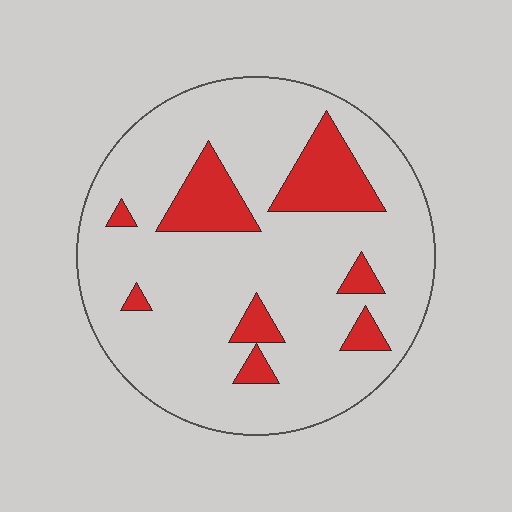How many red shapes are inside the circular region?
8.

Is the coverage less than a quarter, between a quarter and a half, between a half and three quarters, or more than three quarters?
Less than a quarter.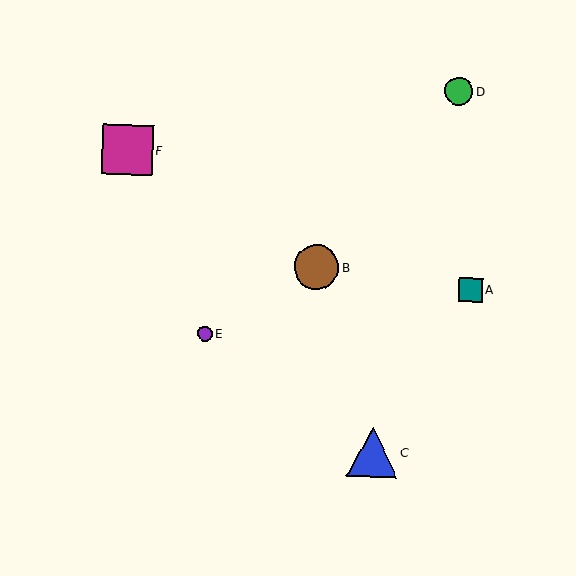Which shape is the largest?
The blue triangle (labeled C) is the largest.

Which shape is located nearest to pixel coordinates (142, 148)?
The magenta square (labeled F) at (128, 150) is nearest to that location.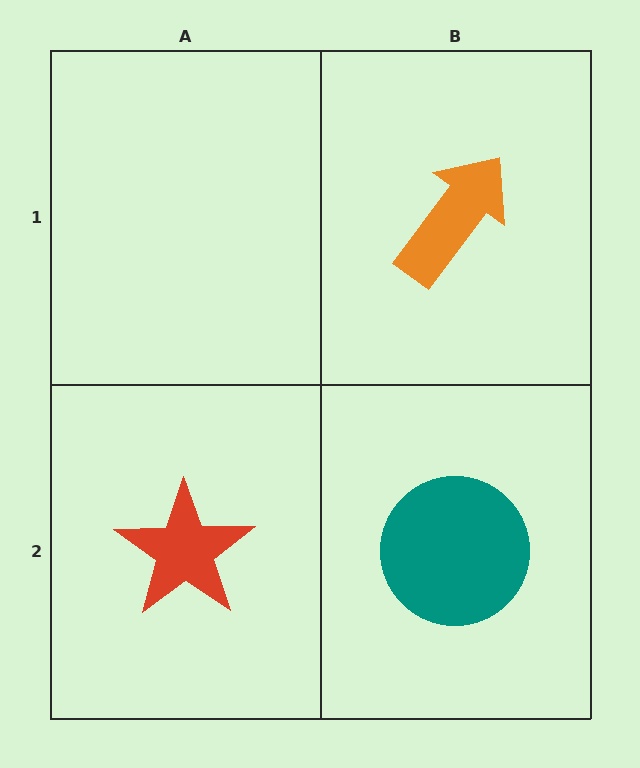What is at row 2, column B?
A teal circle.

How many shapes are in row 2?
2 shapes.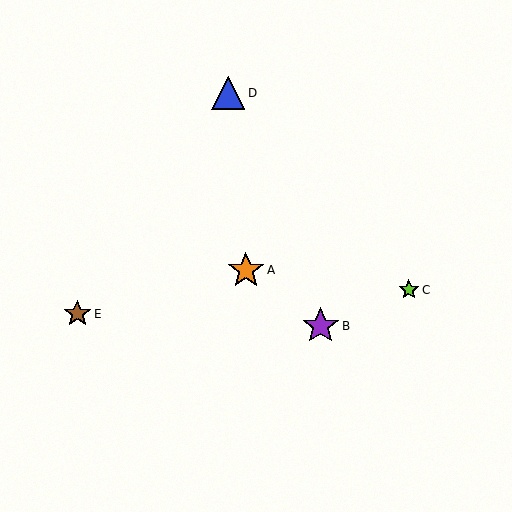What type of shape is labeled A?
Shape A is an orange star.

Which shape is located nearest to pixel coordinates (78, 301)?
The brown star (labeled E) at (77, 314) is nearest to that location.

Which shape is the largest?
The purple star (labeled B) is the largest.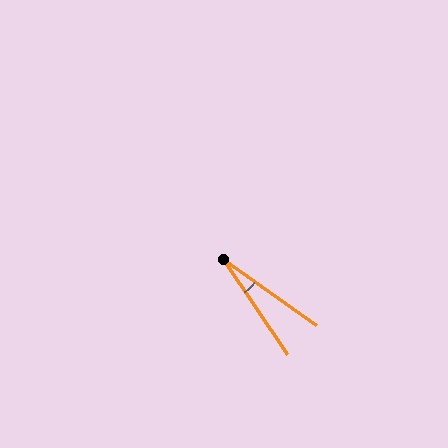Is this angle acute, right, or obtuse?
It is acute.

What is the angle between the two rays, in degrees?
Approximately 21 degrees.